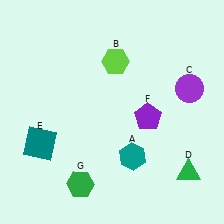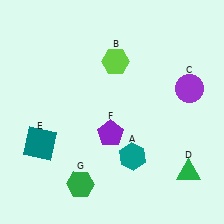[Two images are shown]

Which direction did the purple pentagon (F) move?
The purple pentagon (F) moved left.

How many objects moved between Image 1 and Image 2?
1 object moved between the two images.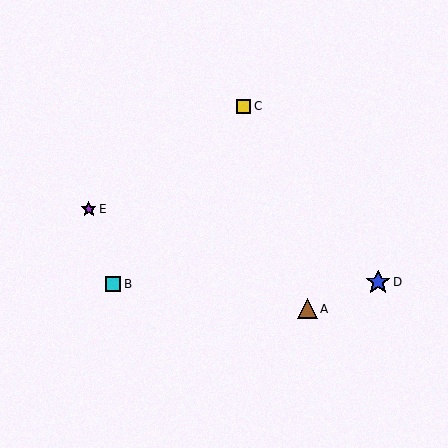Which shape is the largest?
The blue star (labeled D) is the largest.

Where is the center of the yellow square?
The center of the yellow square is at (244, 106).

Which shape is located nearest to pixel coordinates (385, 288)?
The blue star (labeled D) at (378, 282) is nearest to that location.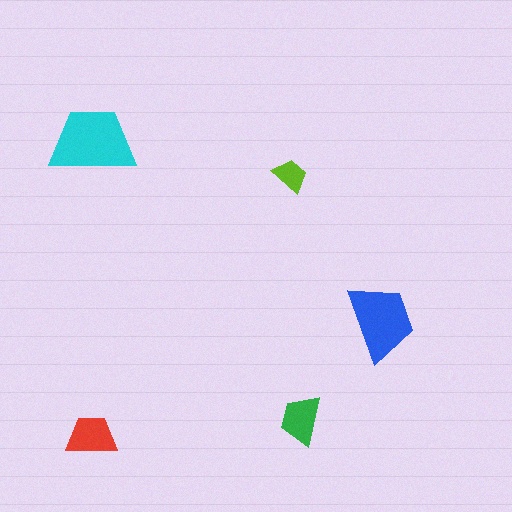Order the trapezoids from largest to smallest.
the cyan one, the blue one, the red one, the green one, the lime one.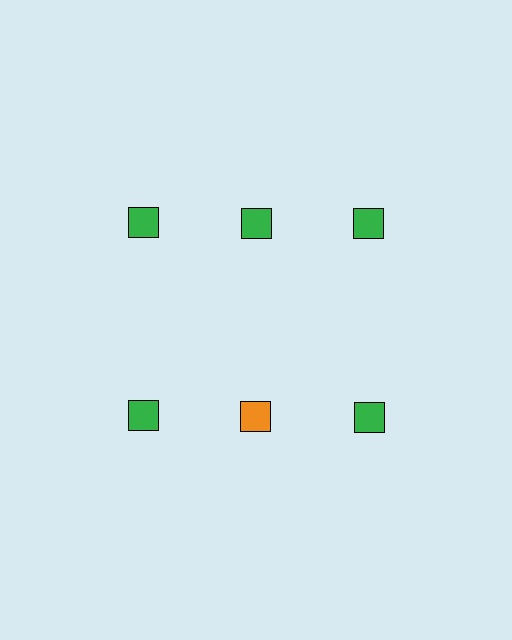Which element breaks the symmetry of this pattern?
The orange square in the second row, second from left column breaks the symmetry. All other shapes are green squares.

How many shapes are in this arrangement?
There are 6 shapes arranged in a grid pattern.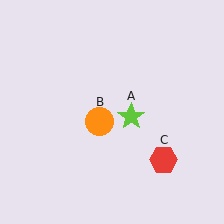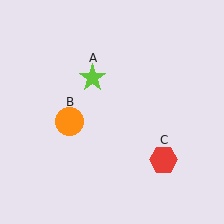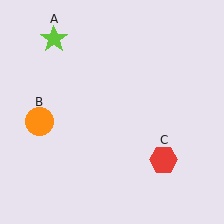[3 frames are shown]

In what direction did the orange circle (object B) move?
The orange circle (object B) moved left.